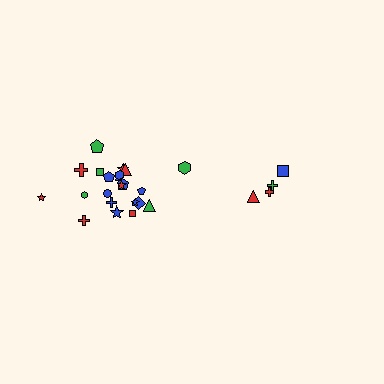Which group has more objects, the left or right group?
The left group.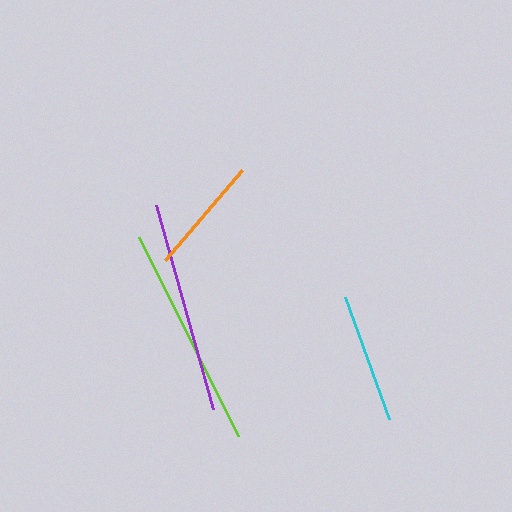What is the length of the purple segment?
The purple segment is approximately 212 pixels long.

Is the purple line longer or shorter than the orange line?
The purple line is longer than the orange line.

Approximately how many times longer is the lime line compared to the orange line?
The lime line is approximately 1.9 times the length of the orange line.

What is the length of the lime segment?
The lime segment is approximately 223 pixels long.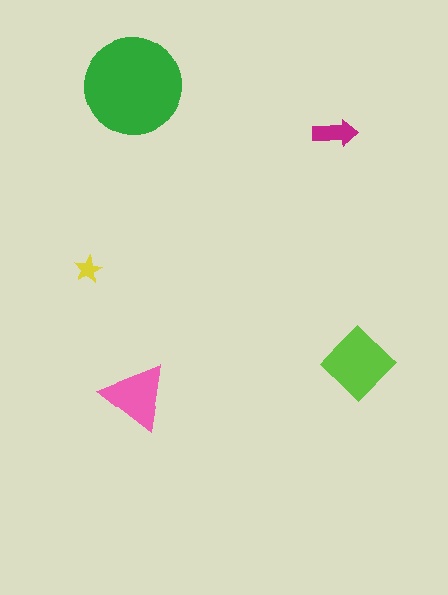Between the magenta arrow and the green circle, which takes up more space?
The green circle.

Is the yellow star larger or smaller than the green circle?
Smaller.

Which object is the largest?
The green circle.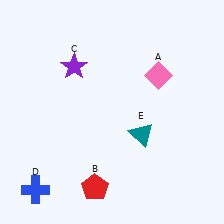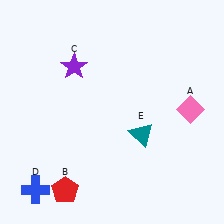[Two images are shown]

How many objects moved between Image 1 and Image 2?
2 objects moved between the two images.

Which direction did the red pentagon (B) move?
The red pentagon (B) moved left.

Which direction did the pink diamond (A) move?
The pink diamond (A) moved down.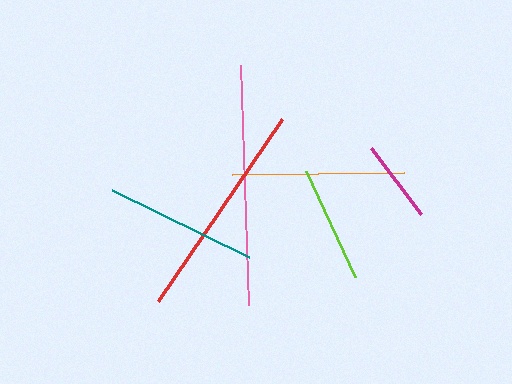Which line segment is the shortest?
The magenta line is the shortest at approximately 83 pixels.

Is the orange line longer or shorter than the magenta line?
The orange line is longer than the magenta line.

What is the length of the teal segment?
The teal segment is approximately 152 pixels long.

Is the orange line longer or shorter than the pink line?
The pink line is longer than the orange line.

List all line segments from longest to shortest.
From longest to shortest: pink, red, orange, teal, lime, magenta.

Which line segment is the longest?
The pink line is the longest at approximately 240 pixels.